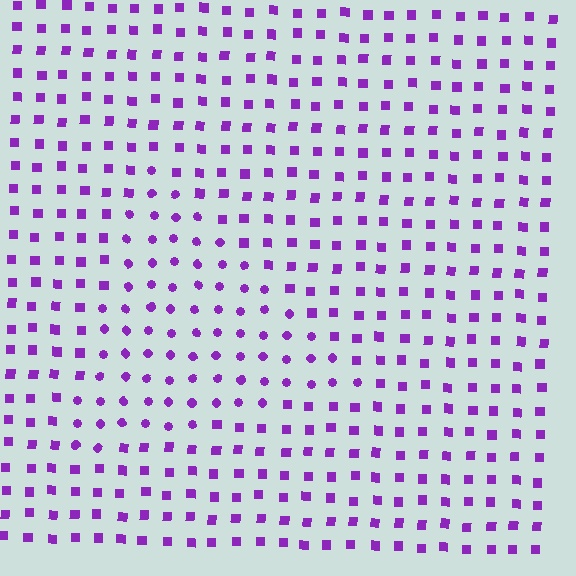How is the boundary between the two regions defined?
The boundary is defined by a change in element shape: circles inside vs. squares outside. All elements share the same color and spacing.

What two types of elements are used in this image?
The image uses circles inside the triangle region and squares outside it.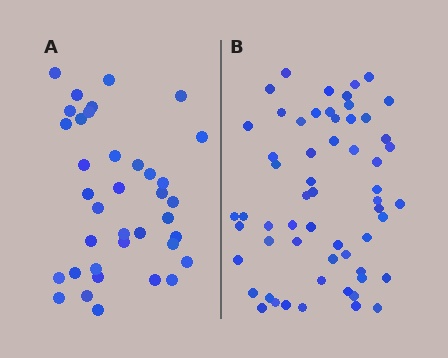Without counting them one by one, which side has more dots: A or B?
Region B (the right region) has more dots.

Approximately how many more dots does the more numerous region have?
Region B has approximately 20 more dots than region A.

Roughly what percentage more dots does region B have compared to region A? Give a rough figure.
About 60% more.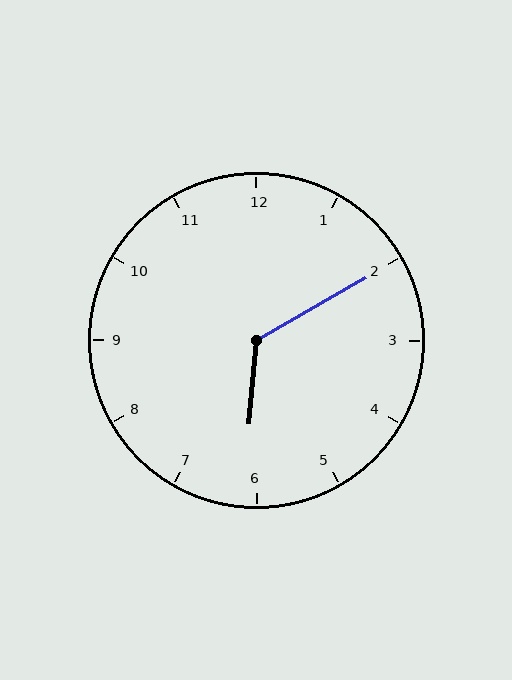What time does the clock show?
6:10.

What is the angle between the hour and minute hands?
Approximately 125 degrees.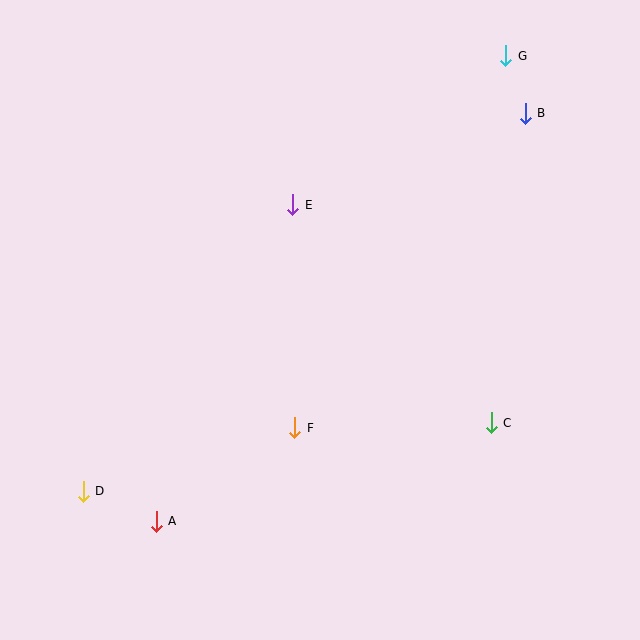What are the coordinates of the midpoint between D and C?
The midpoint between D and C is at (287, 457).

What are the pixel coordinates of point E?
Point E is at (293, 205).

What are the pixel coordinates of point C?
Point C is at (491, 423).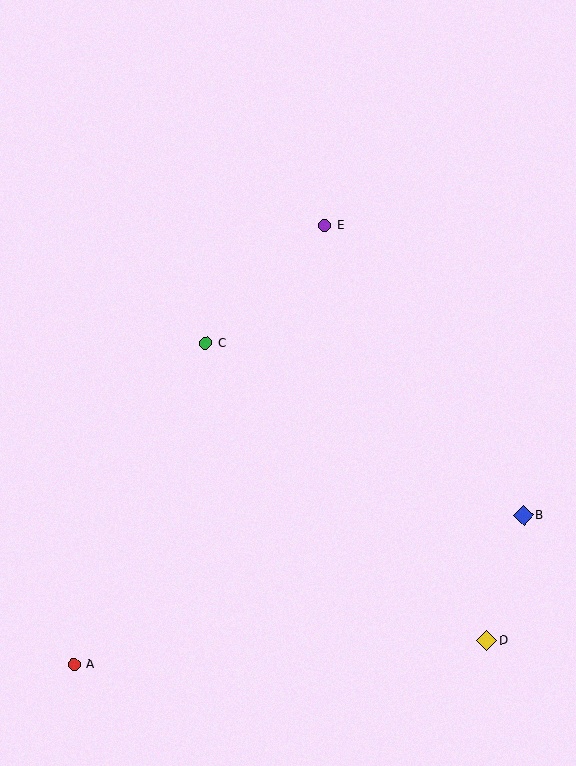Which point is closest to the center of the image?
Point C at (205, 343) is closest to the center.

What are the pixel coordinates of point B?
Point B is at (523, 516).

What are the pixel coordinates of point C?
Point C is at (205, 343).